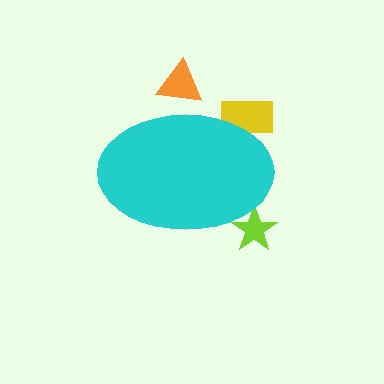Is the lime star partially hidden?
Yes, the lime star is partially hidden behind the cyan ellipse.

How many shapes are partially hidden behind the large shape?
3 shapes are partially hidden.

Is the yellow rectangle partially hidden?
Yes, the yellow rectangle is partially hidden behind the cyan ellipse.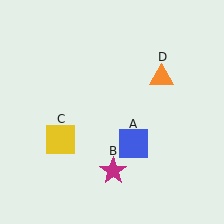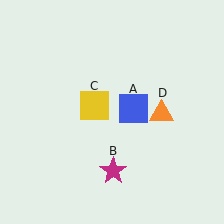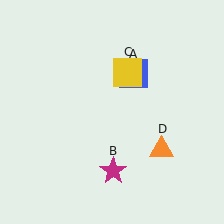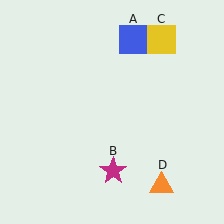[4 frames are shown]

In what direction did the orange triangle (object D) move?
The orange triangle (object D) moved down.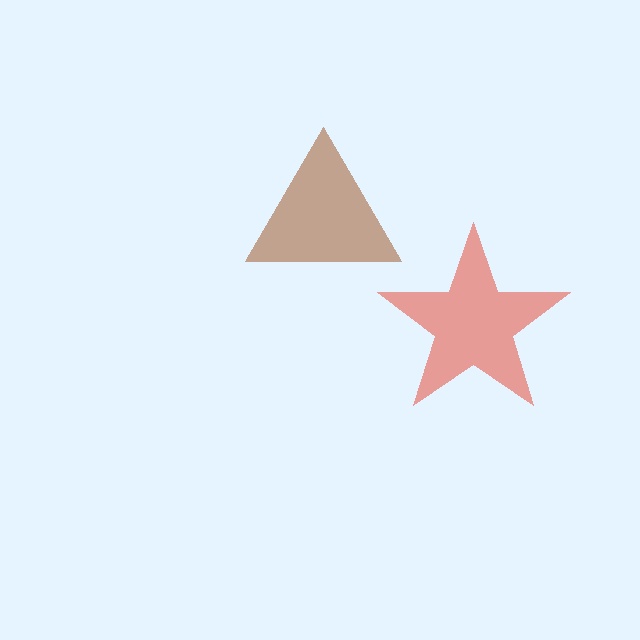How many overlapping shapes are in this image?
There are 2 overlapping shapes in the image.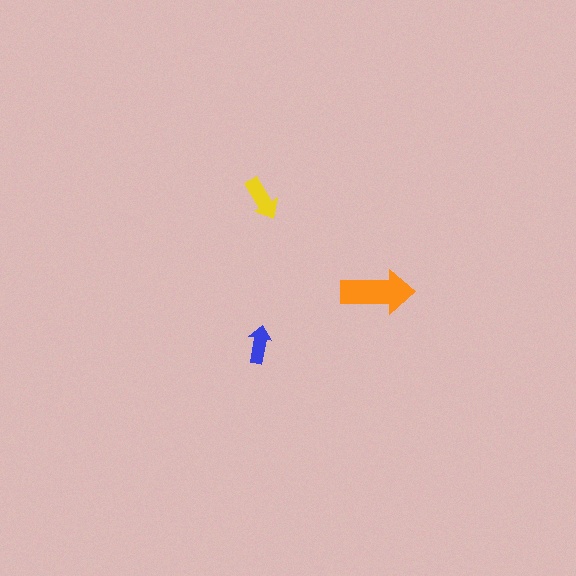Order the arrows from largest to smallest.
the orange one, the yellow one, the blue one.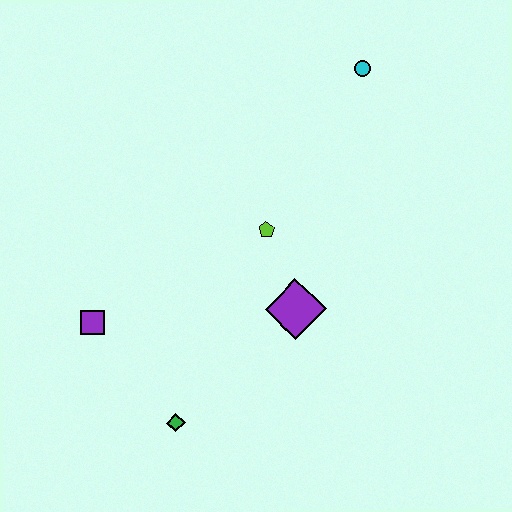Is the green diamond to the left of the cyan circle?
Yes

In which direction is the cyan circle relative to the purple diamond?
The cyan circle is above the purple diamond.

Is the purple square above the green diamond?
Yes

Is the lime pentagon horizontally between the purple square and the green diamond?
No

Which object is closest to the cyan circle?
The lime pentagon is closest to the cyan circle.